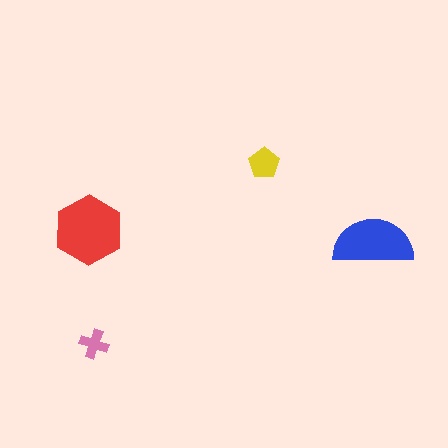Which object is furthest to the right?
The blue semicircle is rightmost.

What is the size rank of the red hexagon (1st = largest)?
1st.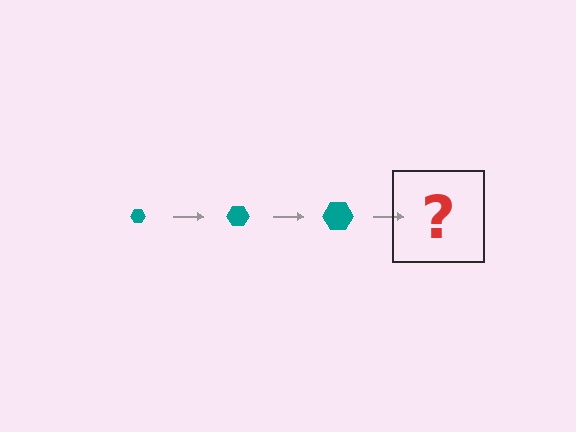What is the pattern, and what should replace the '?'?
The pattern is that the hexagon gets progressively larger each step. The '?' should be a teal hexagon, larger than the previous one.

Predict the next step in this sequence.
The next step is a teal hexagon, larger than the previous one.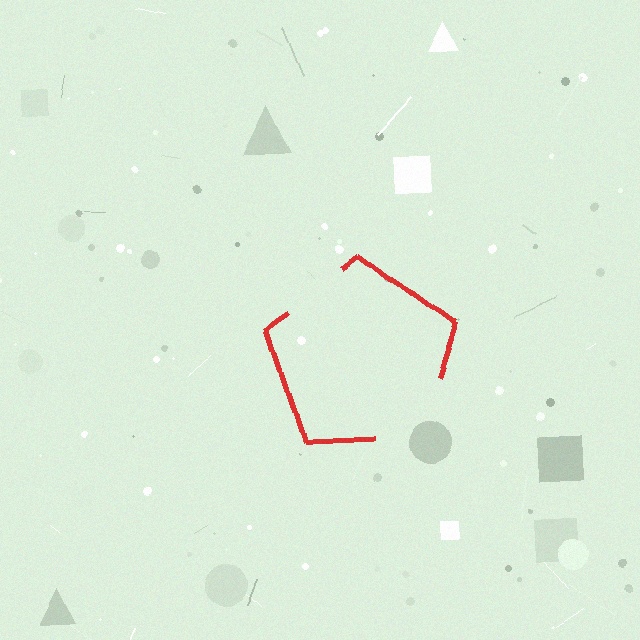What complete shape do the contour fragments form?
The contour fragments form a pentagon.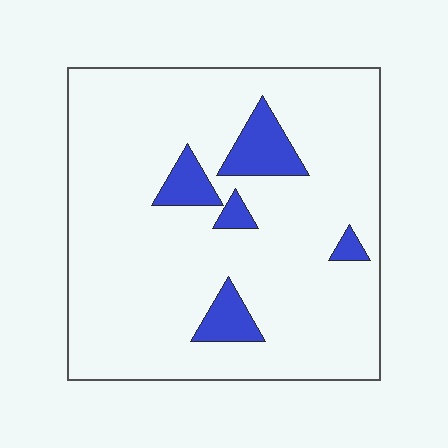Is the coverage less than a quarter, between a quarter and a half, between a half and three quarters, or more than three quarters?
Less than a quarter.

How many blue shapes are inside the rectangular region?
5.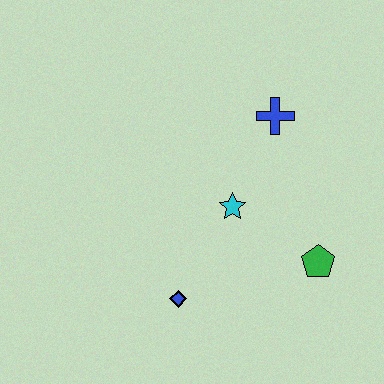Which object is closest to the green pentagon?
The cyan star is closest to the green pentagon.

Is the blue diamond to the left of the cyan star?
Yes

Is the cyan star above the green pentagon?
Yes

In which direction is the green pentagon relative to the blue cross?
The green pentagon is below the blue cross.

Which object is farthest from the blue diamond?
The blue cross is farthest from the blue diamond.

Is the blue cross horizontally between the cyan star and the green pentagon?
Yes